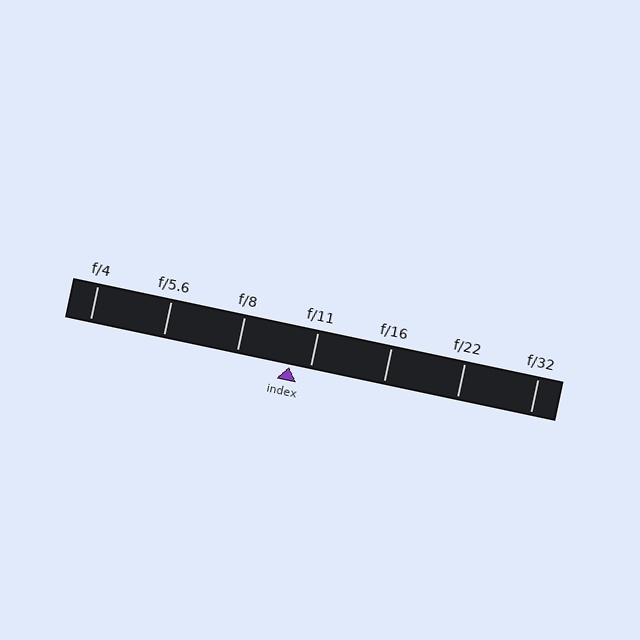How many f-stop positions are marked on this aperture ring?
There are 7 f-stop positions marked.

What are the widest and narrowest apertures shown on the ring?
The widest aperture shown is f/4 and the narrowest is f/32.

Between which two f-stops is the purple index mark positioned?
The index mark is between f/8 and f/11.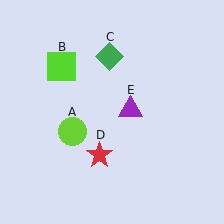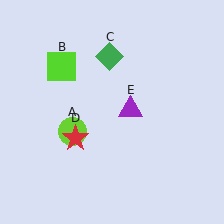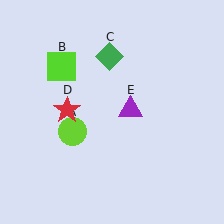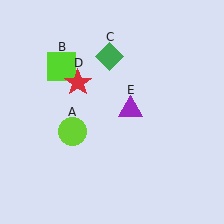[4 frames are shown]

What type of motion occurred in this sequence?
The red star (object D) rotated clockwise around the center of the scene.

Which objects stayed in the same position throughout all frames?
Lime circle (object A) and lime square (object B) and green diamond (object C) and purple triangle (object E) remained stationary.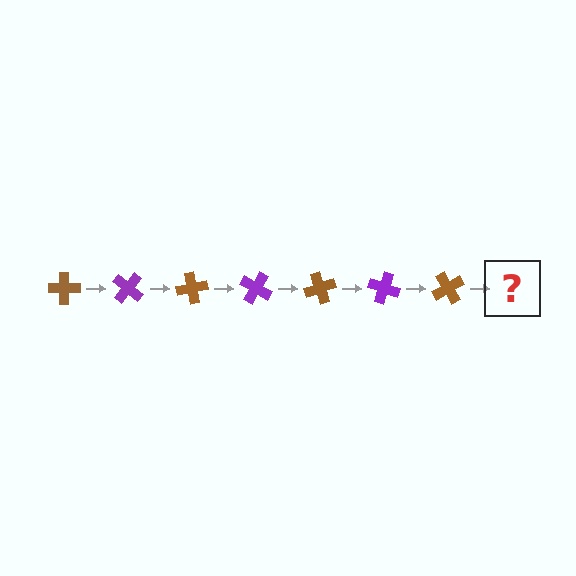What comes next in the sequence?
The next element should be a purple cross, rotated 280 degrees from the start.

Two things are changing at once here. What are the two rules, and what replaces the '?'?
The two rules are that it rotates 40 degrees each step and the color cycles through brown and purple. The '?' should be a purple cross, rotated 280 degrees from the start.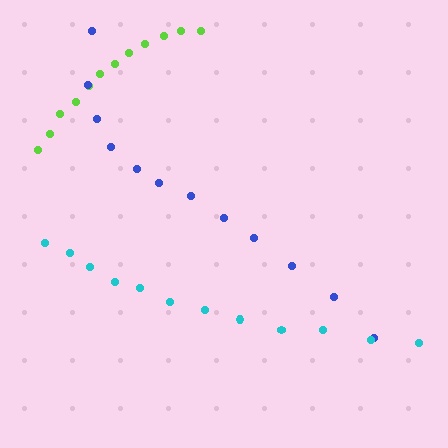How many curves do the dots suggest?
There are 3 distinct paths.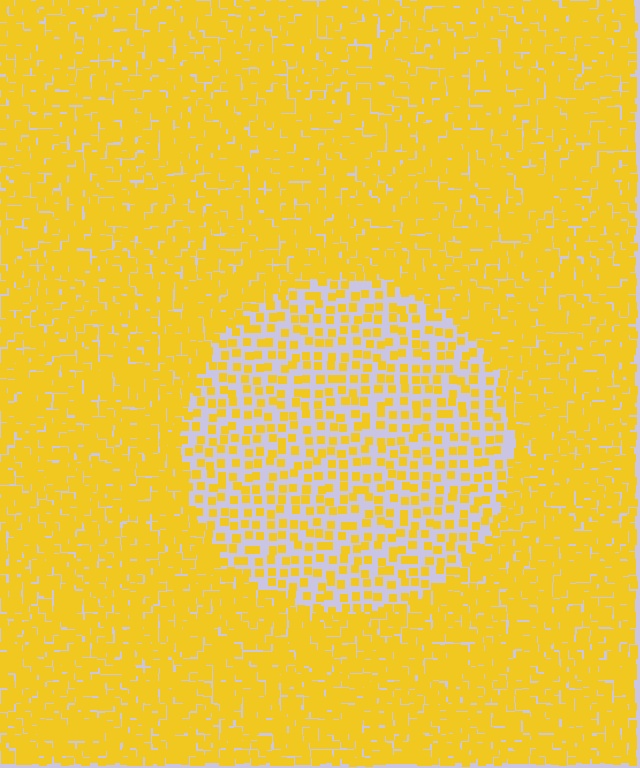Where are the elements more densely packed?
The elements are more densely packed outside the circle boundary.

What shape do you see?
I see a circle.